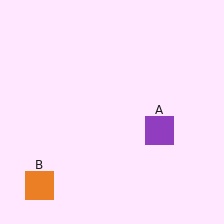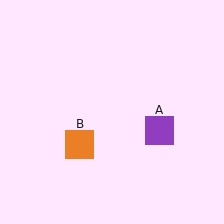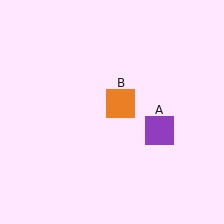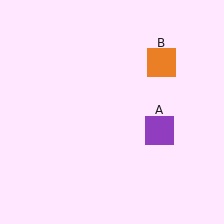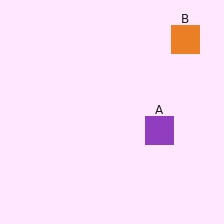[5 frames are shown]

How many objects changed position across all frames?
1 object changed position: orange square (object B).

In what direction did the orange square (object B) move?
The orange square (object B) moved up and to the right.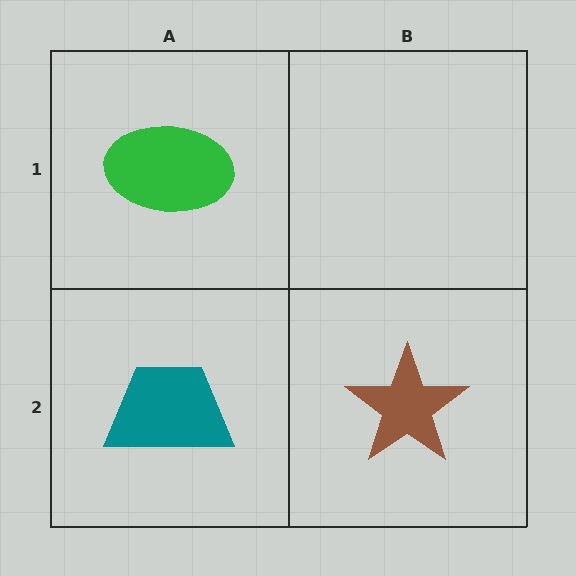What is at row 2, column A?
A teal trapezoid.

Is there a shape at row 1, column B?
No, that cell is empty.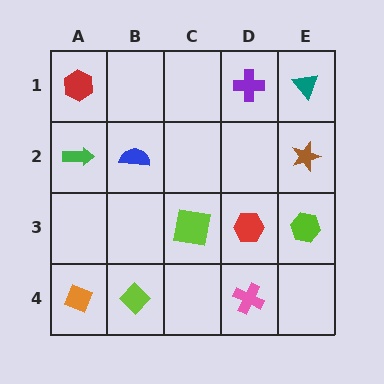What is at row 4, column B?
A lime diamond.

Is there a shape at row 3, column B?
No, that cell is empty.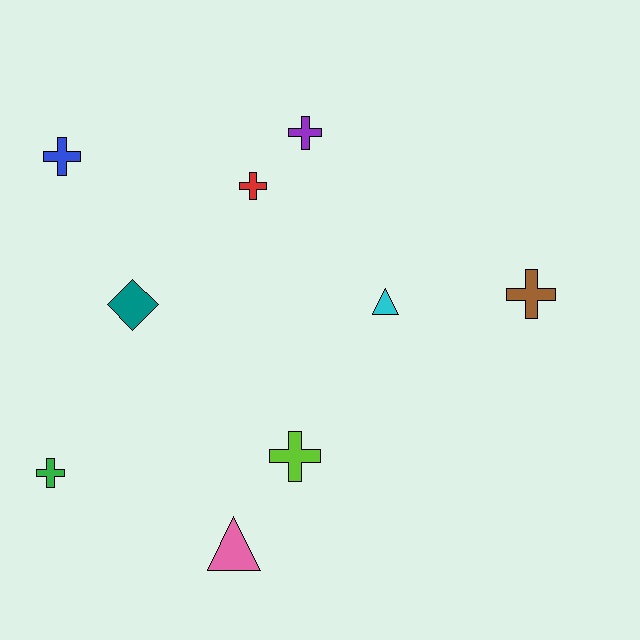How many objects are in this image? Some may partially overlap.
There are 9 objects.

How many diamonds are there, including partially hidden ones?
There is 1 diamond.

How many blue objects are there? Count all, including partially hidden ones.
There is 1 blue object.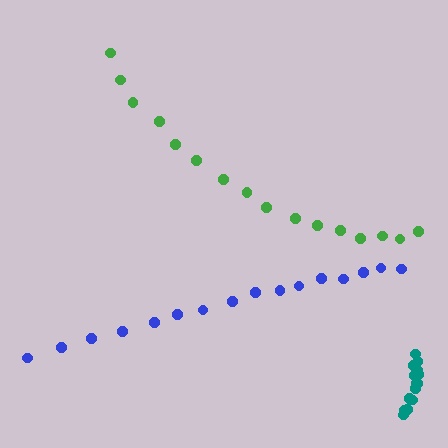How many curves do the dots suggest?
There are 3 distinct paths.